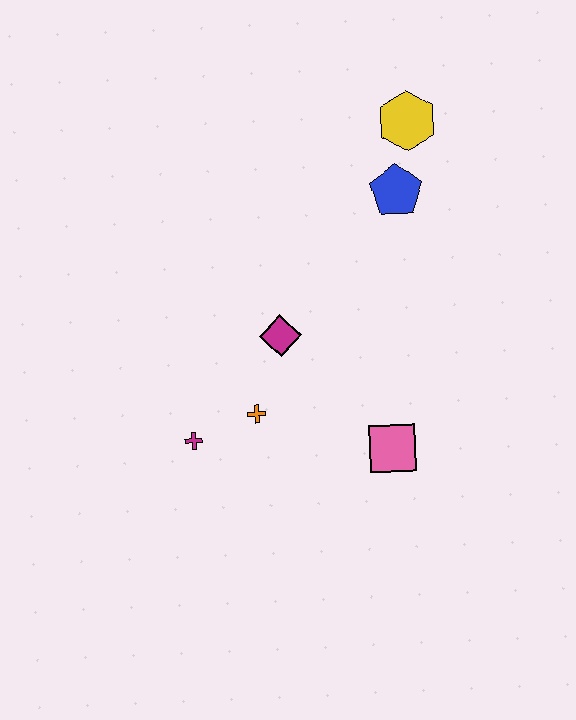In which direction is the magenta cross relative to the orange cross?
The magenta cross is to the left of the orange cross.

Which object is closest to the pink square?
The orange cross is closest to the pink square.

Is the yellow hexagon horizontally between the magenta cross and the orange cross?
No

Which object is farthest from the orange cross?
The yellow hexagon is farthest from the orange cross.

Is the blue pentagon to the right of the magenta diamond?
Yes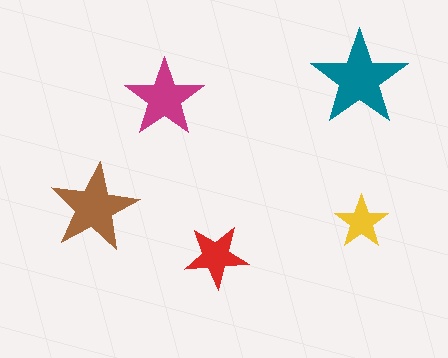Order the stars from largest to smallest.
the teal one, the brown one, the magenta one, the red one, the yellow one.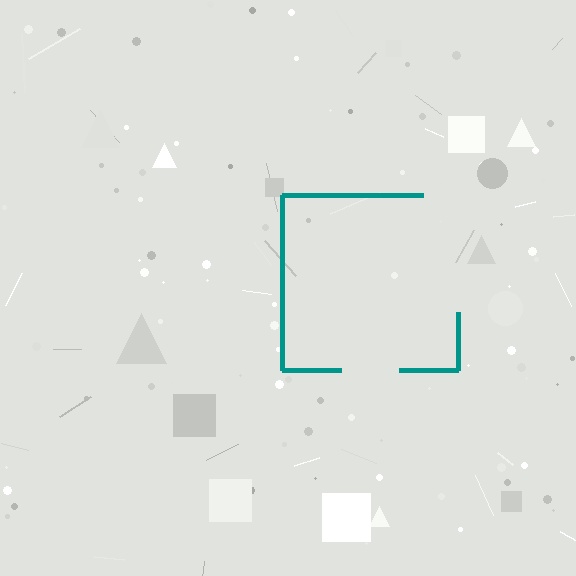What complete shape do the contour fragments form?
The contour fragments form a square.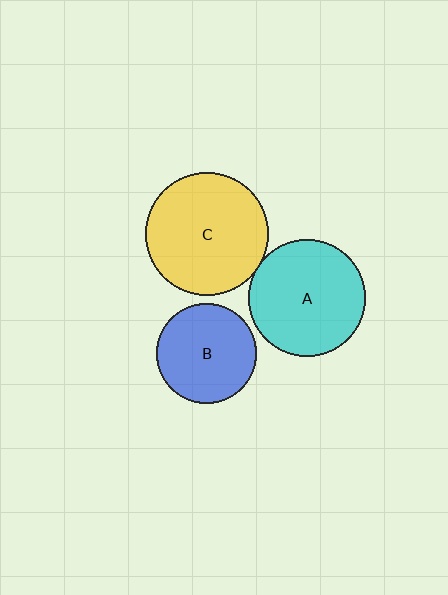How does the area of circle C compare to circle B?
Approximately 1.5 times.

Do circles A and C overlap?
Yes.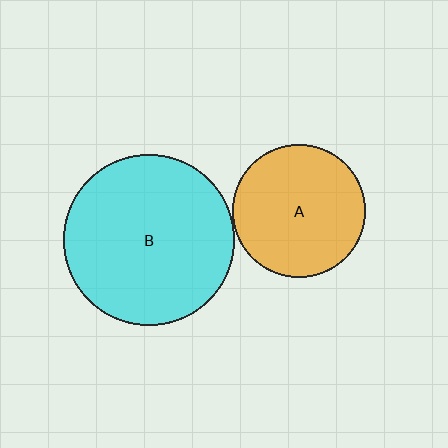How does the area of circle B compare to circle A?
Approximately 1.7 times.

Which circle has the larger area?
Circle B (cyan).